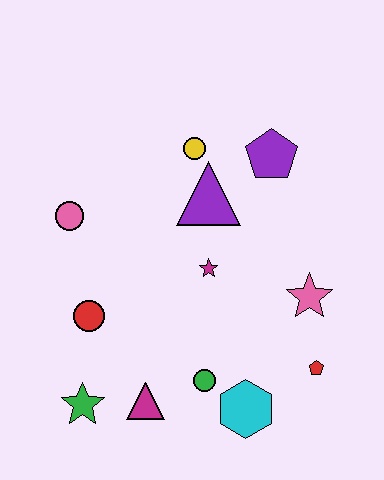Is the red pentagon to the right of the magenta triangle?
Yes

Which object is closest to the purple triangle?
The yellow circle is closest to the purple triangle.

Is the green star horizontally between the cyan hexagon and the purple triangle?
No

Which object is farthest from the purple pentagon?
The green star is farthest from the purple pentagon.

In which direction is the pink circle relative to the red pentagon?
The pink circle is to the left of the red pentagon.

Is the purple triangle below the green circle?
No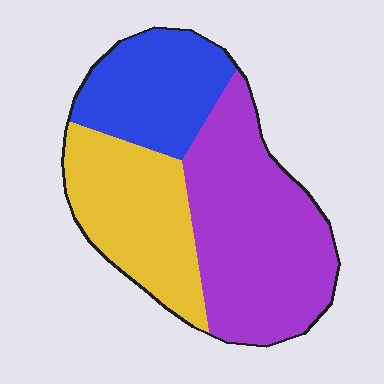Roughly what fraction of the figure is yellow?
Yellow takes up about one third (1/3) of the figure.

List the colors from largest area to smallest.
From largest to smallest: purple, yellow, blue.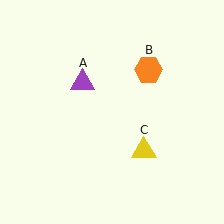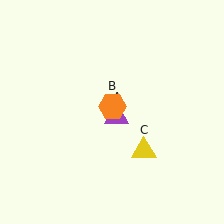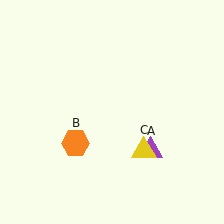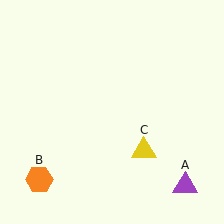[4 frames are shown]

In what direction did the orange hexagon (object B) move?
The orange hexagon (object B) moved down and to the left.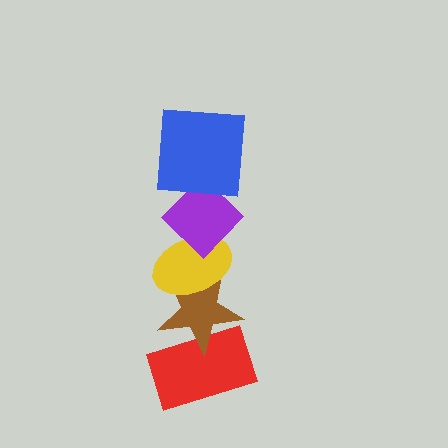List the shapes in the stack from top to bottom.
From top to bottom: the blue square, the purple diamond, the yellow ellipse, the brown star, the red rectangle.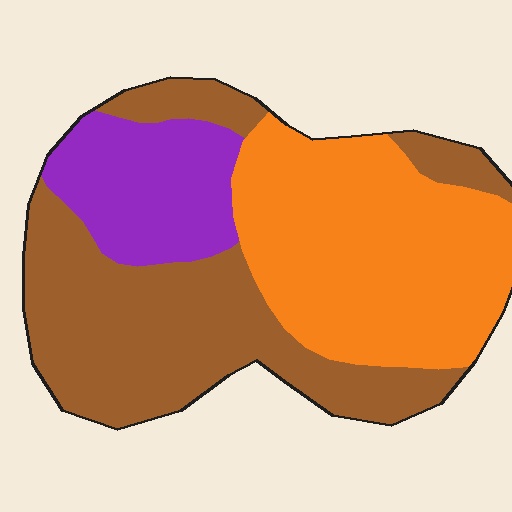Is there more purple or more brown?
Brown.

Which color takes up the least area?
Purple, at roughly 20%.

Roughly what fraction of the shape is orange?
Orange takes up about two fifths (2/5) of the shape.